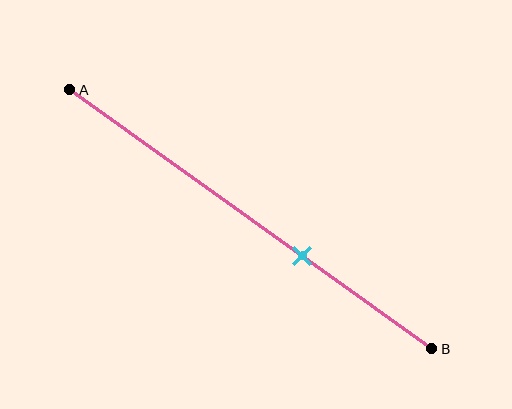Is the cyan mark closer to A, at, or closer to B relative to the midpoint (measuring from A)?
The cyan mark is closer to point B than the midpoint of segment AB.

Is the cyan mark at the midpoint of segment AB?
No, the mark is at about 65% from A, not at the 50% midpoint.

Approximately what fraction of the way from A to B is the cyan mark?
The cyan mark is approximately 65% of the way from A to B.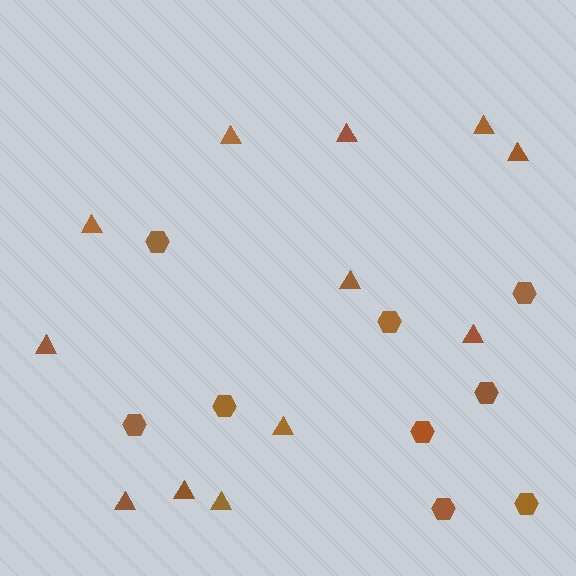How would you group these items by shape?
There are 2 groups: one group of triangles (12) and one group of hexagons (9).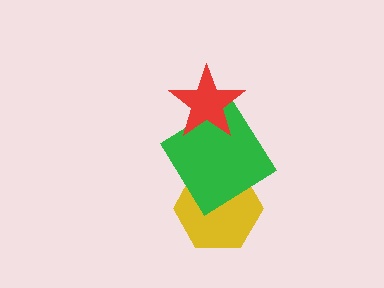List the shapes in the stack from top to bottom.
From top to bottom: the red star, the green diamond, the yellow hexagon.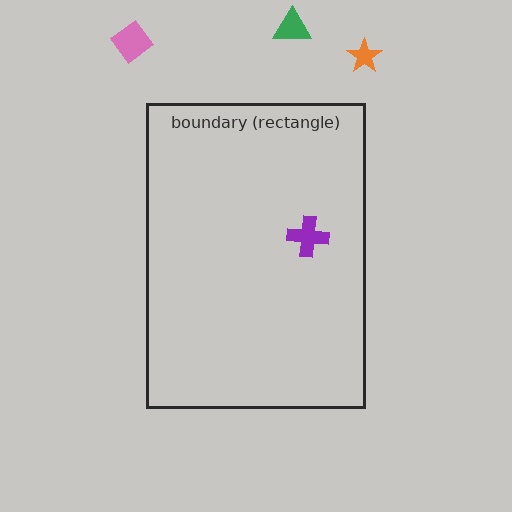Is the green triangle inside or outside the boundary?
Outside.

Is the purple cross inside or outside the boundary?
Inside.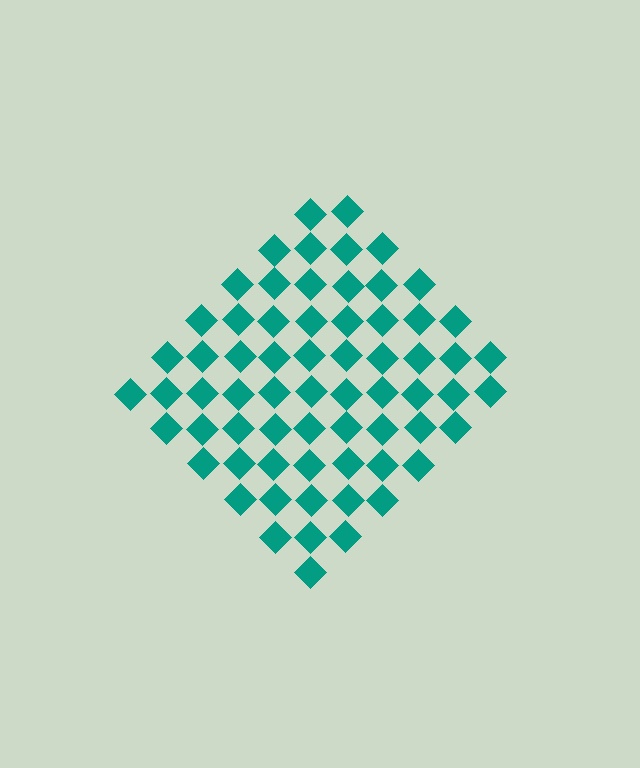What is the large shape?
The large shape is a diamond.